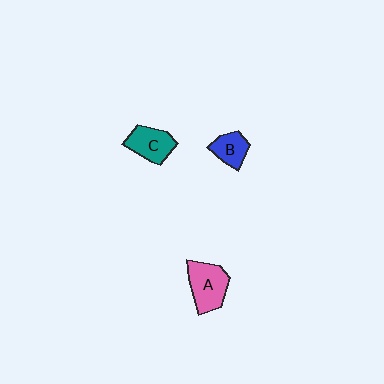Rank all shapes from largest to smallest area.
From largest to smallest: A (pink), C (teal), B (blue).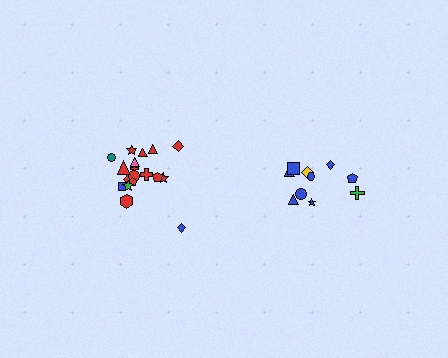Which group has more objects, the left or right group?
The left group.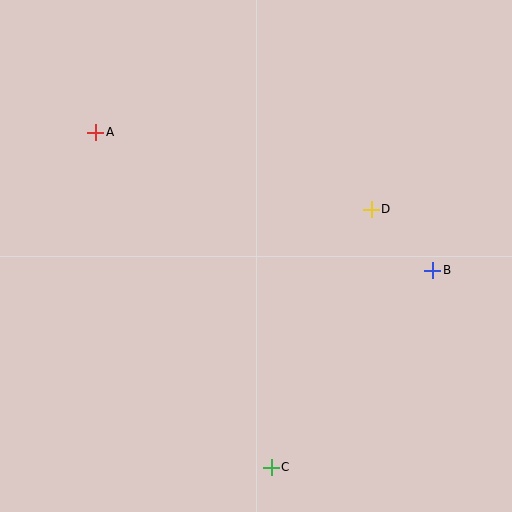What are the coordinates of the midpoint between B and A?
The midpoint between B and A is at (264, 201).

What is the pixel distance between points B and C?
The distance between B and C is 255 pixels.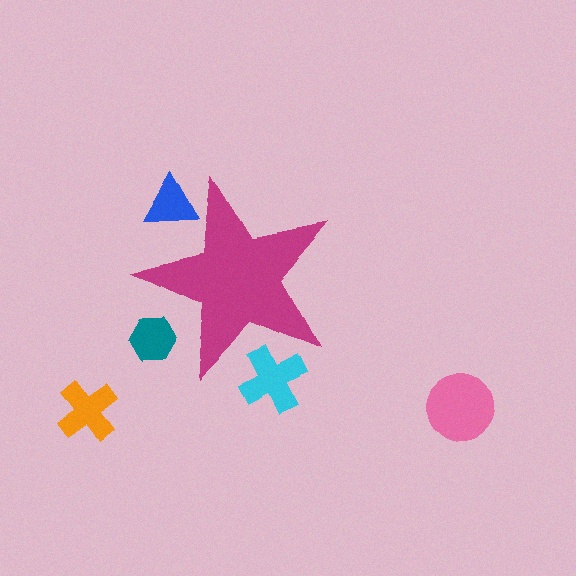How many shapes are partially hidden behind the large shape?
3 shapes are partially hidden.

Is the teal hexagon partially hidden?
Yes, the teal hexagon is partially hidden behind the magenta star.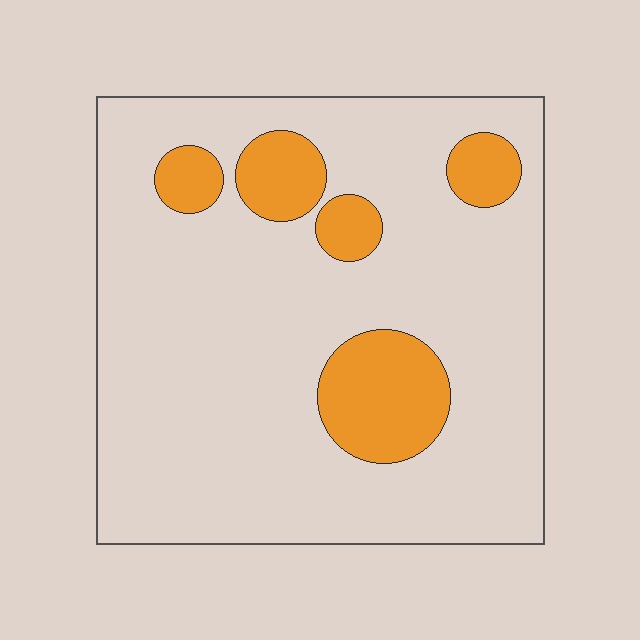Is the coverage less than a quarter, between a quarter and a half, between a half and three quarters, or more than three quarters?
Less than a quarter.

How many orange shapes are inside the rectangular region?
5.